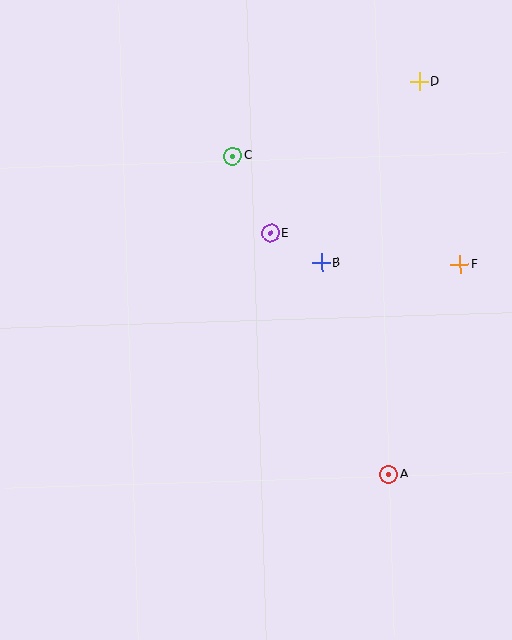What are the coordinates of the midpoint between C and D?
The midpoint between C and D is at (326, 119).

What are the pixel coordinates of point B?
Point B is at (321, 263).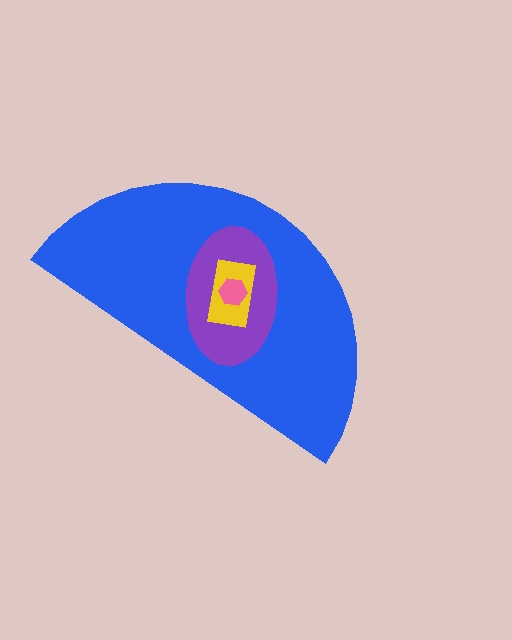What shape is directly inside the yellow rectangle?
The pink hexagon.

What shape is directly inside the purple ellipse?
The yellow rectangle.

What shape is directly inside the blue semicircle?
The purple ellipse.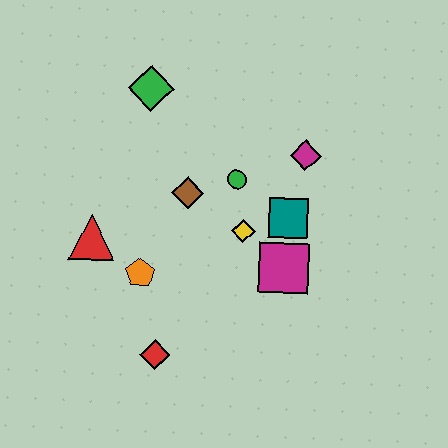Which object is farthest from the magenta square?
The green diamond is farthest from the magenta square.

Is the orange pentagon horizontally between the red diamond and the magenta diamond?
No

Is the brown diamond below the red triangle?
No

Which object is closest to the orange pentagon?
The red triangle is closest to the orange pentagon.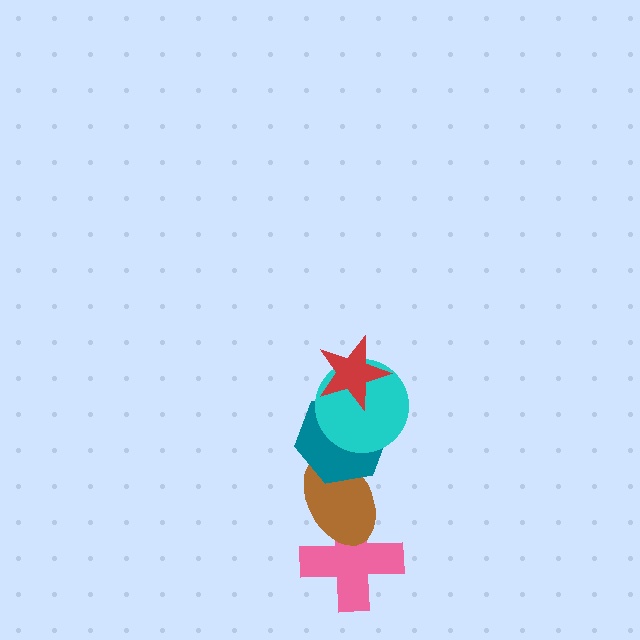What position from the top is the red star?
The red star is 1st from the top.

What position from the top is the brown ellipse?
The brown ellipse is 4th from the top.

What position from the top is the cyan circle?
The cyan circle is 2nd from the top.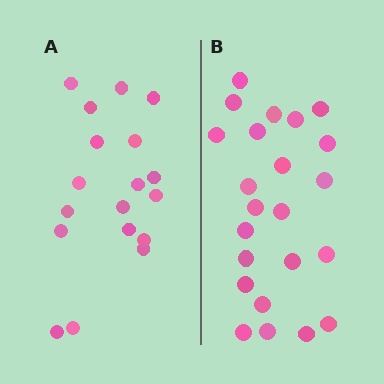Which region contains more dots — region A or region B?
Region B (the right region) has more dots.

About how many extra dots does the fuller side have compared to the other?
Region B has about 5 more dots than region A.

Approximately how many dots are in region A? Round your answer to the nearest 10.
About 20 dots. (The exact count is 18, which rounds to 20.)